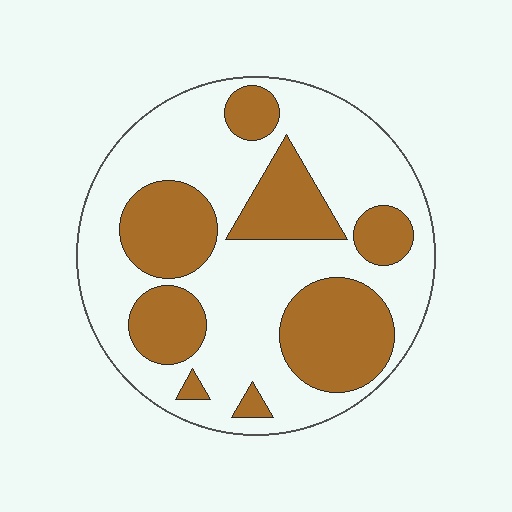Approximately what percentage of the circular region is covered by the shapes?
Approximately 35%.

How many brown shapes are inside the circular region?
8.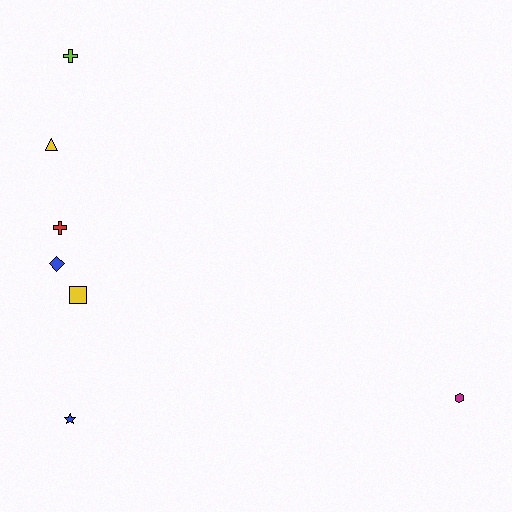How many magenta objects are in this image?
There is 1 magenta object.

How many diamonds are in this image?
There is 1 diamond.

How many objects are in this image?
There are 7 objects.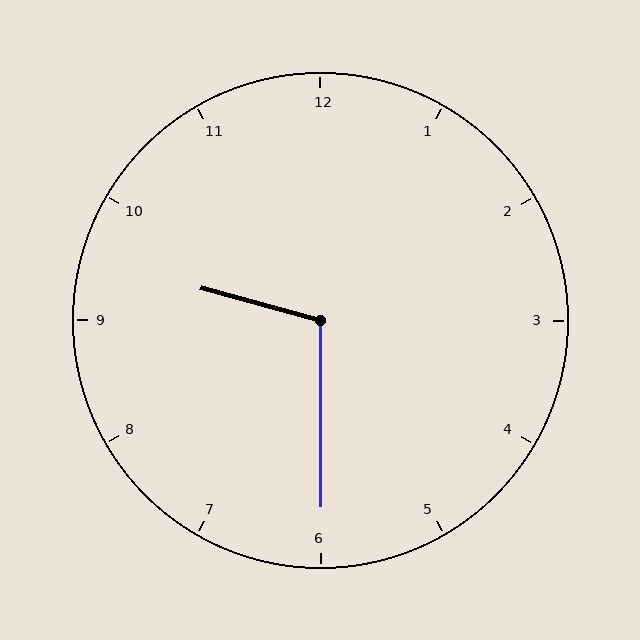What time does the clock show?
9:30.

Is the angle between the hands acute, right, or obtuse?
It is obtuse.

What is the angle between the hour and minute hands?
Approximately 105 degrees.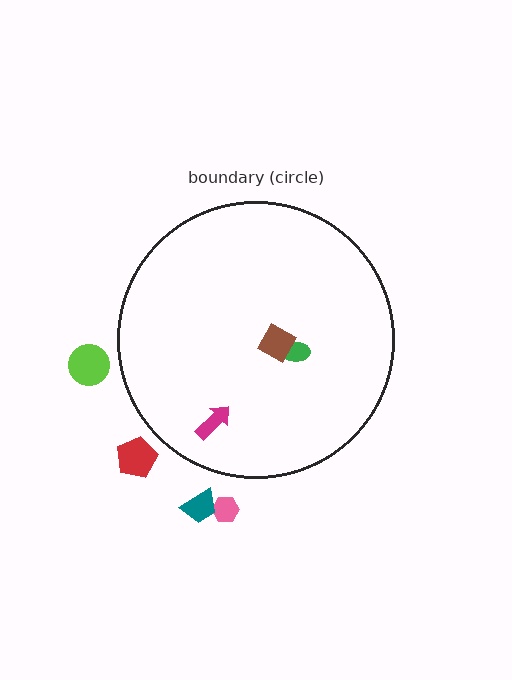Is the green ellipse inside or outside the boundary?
Inside.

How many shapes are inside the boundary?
3 inside, 4 outside.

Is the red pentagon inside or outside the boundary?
Outside.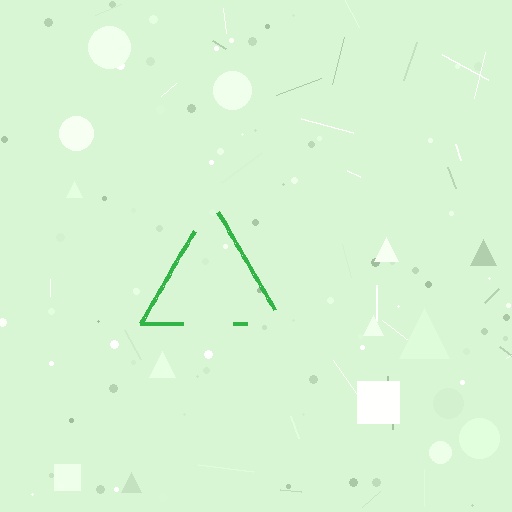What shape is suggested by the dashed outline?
The dashed outline suggests a triangle.